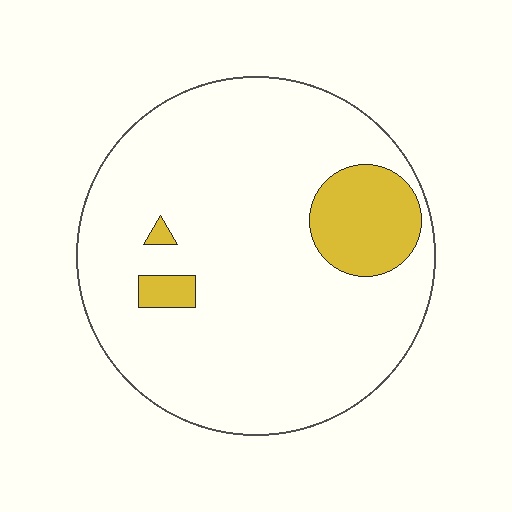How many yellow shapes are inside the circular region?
3.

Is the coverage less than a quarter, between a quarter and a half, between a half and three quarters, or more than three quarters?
Less than a quarter.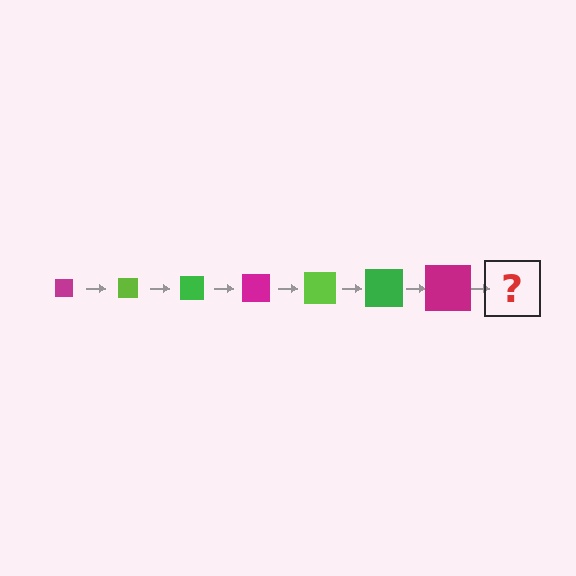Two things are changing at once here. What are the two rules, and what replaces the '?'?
The two rules are that the square grows larger each step and the color cycles through magenta, lime, and green. The '?' should be a lime square, larger than the previous one.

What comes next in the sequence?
The next element should be a lime square, larger than the previous one.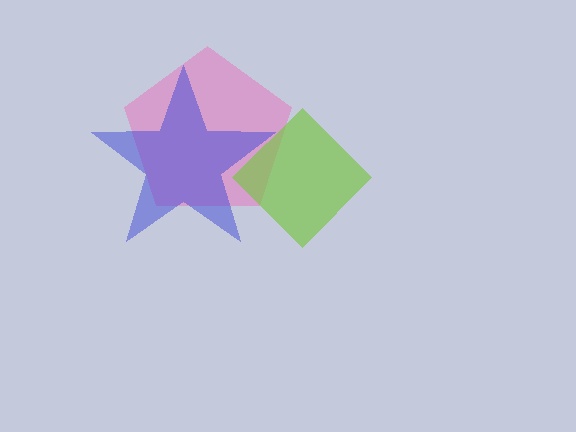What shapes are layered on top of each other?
The layered shapes are: a pink pentagon, a blue star, a lime diamond.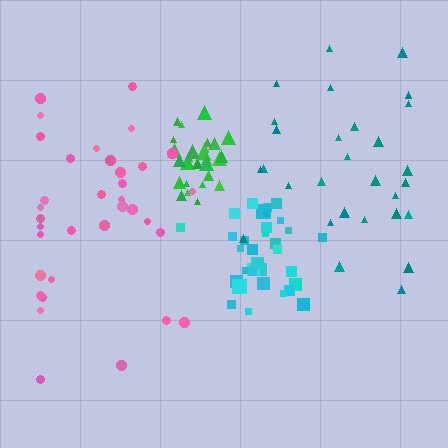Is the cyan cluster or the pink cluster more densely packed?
Cyan.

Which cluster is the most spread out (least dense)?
Teal.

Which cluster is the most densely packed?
Green.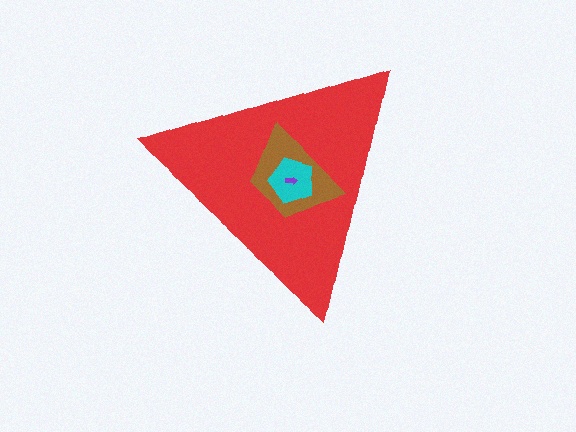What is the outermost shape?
The red triangle.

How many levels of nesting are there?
4.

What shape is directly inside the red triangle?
The brown trapezoid.